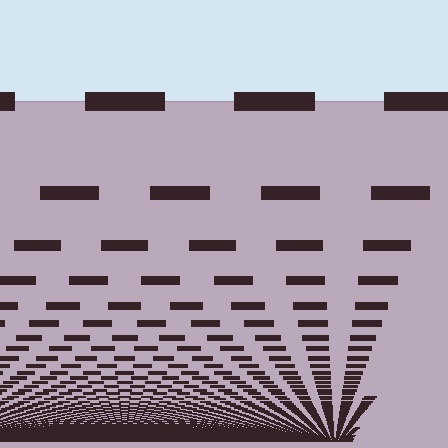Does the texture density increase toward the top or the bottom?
Density increases toward the bottom.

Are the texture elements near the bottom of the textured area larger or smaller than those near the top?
Smaller. The gradient is inverted — elements near the bottom are smaller and denser.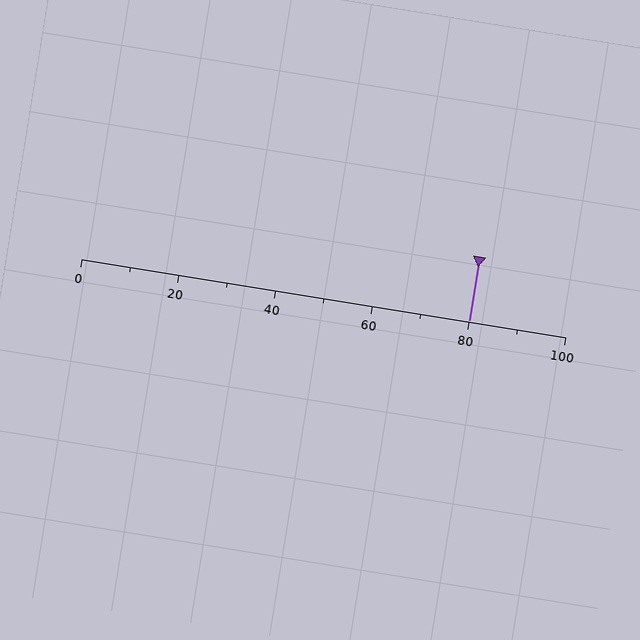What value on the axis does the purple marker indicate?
The marker indicates approximately 80.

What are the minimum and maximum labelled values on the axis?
The axis runs from 0 to 100.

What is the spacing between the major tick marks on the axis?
The major ticks are spaced 20 apart.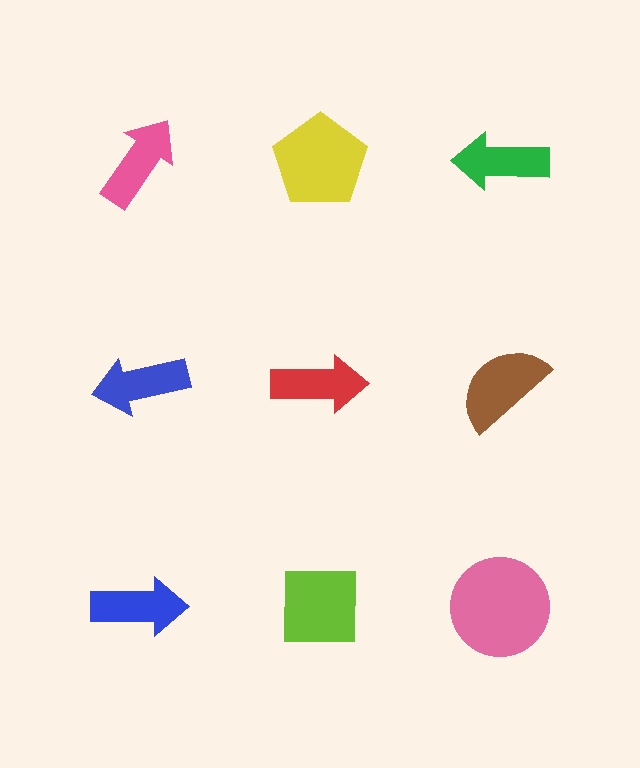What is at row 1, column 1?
A pink arrow.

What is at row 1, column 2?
A yellow pentagon.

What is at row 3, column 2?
A lime square.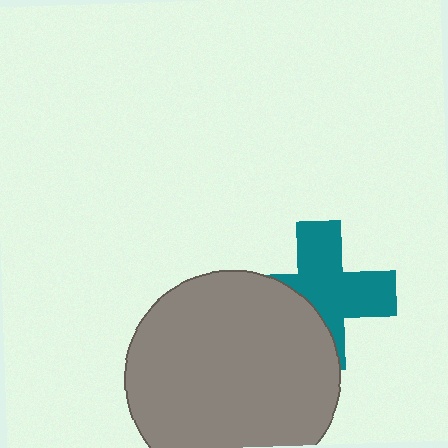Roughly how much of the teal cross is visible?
About half of it is visible (roughly 63%).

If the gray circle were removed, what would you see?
You would see the complete teal cross.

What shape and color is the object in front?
The object in front is a gray circle.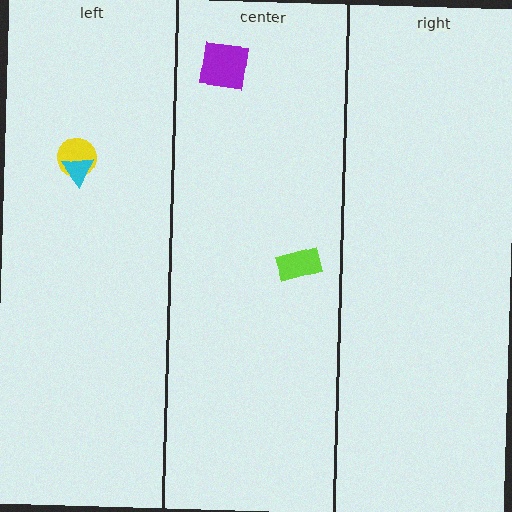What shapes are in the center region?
The purple square, the lime rectangle.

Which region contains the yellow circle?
The left region.